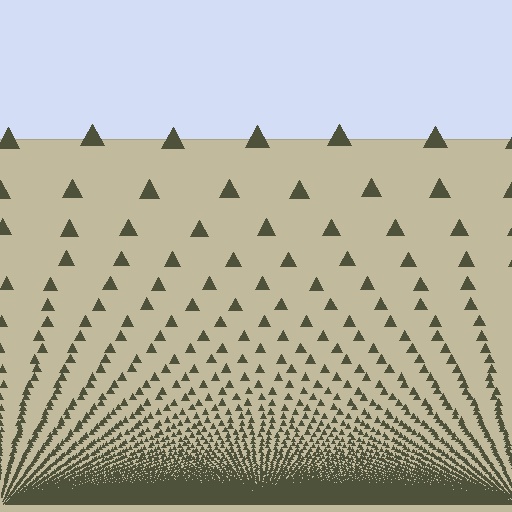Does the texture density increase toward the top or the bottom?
Density increases toward the bottom.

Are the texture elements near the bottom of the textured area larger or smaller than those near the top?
Smaller. The gradient is inverted — elements near the bottom are smaller and denser.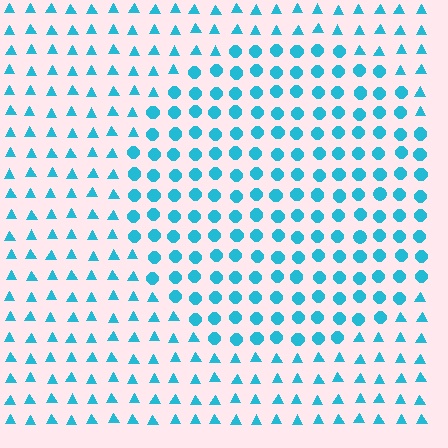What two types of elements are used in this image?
The image uses circles inside the circle region and triangles outside it.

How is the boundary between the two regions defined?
The boundary is defined by a change in element shape: circles inside vs. triangles outside. All elements share the same color and spacing.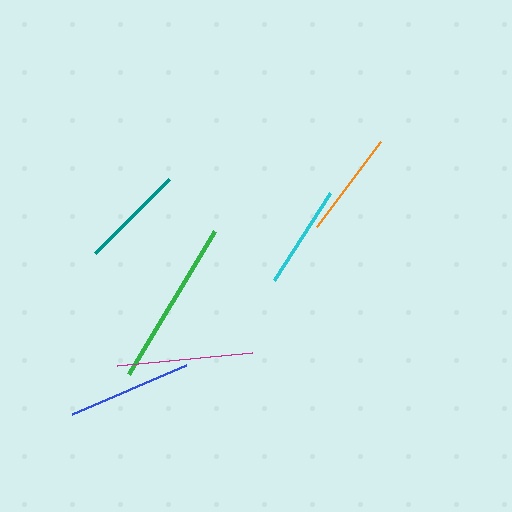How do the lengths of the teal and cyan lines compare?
The teal and cyan lines are approximately the same length.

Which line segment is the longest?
The green line is the longest at approximately 167 pixels.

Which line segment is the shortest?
The cyan line is the shortest at approximately 103 pixels.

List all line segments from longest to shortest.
From longest to shortest: green, magenta, blue, orange, teal, cyan.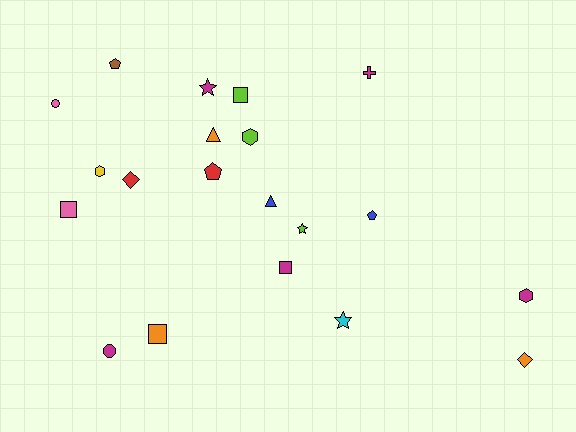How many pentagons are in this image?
There are 3 pentagons.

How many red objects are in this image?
There are 2 red objects.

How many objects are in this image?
There are 20 objects.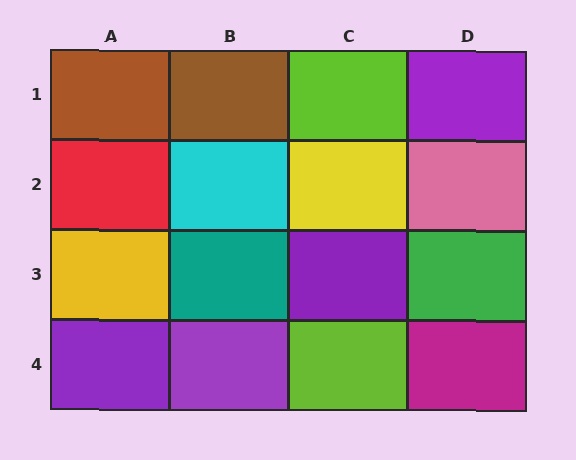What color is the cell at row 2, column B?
Cyan.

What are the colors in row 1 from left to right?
Brown, brown, lime, purple.